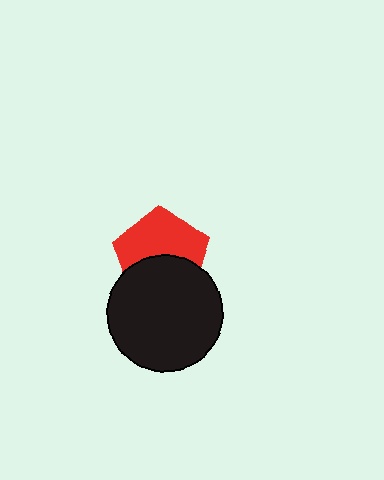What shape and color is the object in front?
The object in front is a black circle.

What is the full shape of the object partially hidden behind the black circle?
The partially hidden object is a red pentagon.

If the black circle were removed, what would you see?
You would see the complete red pentagon.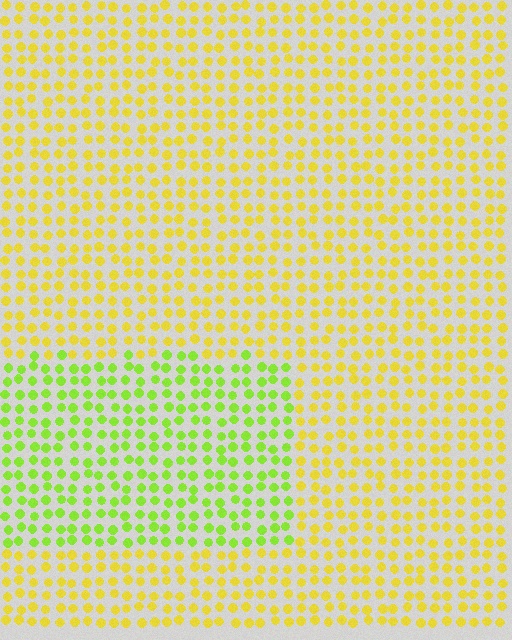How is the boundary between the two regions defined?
The boundary is defined purely by a slight shift in hue (about 38 degrees). Spacing, size, and orientation are identical on both sides.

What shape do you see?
I see a rectangle.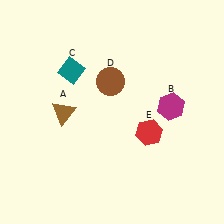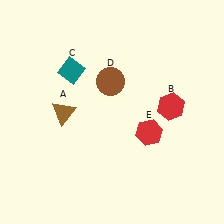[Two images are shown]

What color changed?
The hexagon (B) changed from magenta in Image 1 to red in Image 2.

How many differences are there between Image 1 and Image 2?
There is 1 difference between the two images.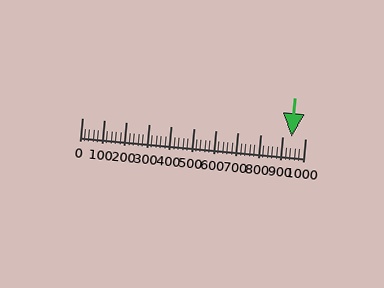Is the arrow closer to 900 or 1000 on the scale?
The arrow is closer to 900.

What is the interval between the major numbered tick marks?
The major tick marks are spaced 100 units apart.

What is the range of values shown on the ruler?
The ruler shows values from 0 to 1000.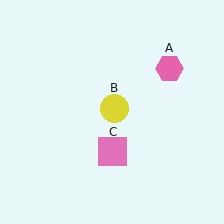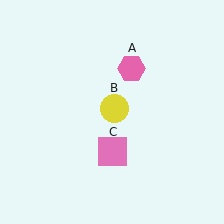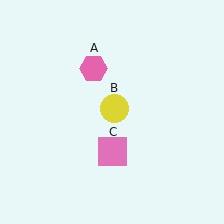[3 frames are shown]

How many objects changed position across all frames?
1 object changed position: pink hexagon (object A).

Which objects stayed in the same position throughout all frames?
Yellow circle (object B) and pink square (object C) remained stationary.